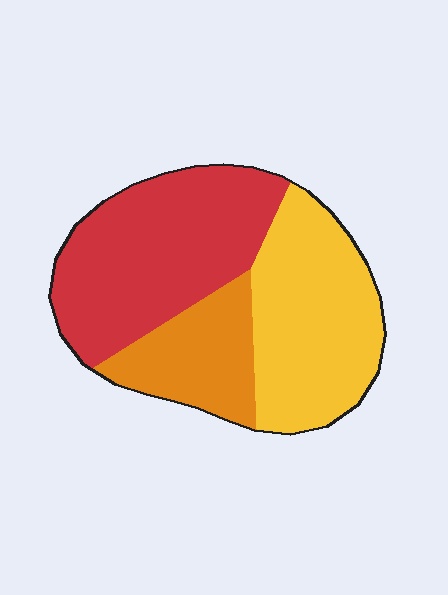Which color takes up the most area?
Red, at roughly 45%.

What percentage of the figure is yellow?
Yellow takes up between a quarter and a half of the figure.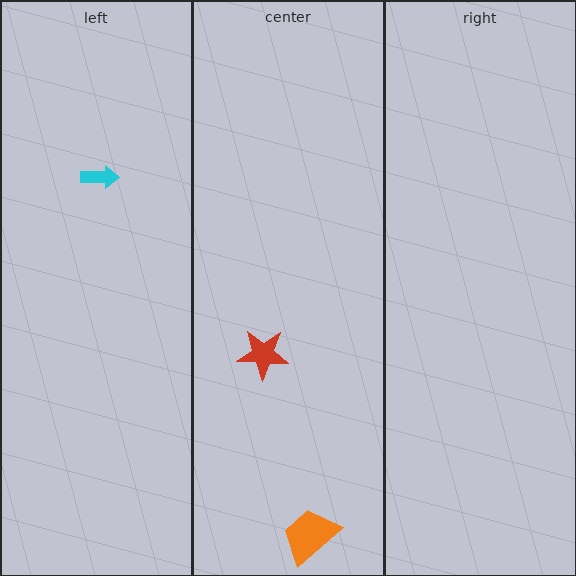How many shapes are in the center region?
2.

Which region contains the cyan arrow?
The left region.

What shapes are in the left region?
The cyan arrow.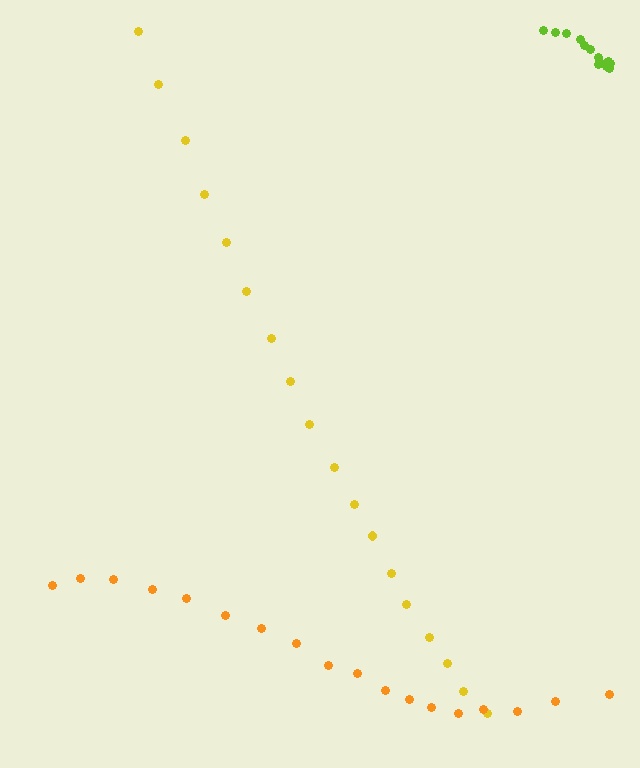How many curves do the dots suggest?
There are 3 distinct paths.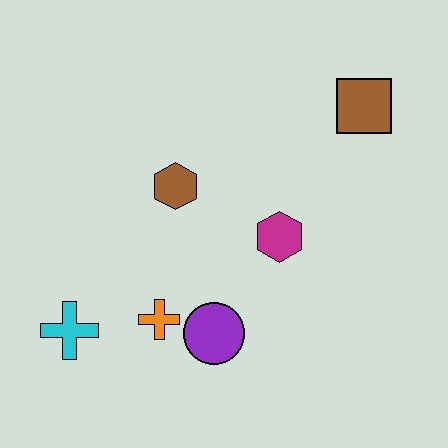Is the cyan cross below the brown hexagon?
Yes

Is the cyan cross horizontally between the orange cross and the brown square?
No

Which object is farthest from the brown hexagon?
The brown square is farthest from the brown hexagon.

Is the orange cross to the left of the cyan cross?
No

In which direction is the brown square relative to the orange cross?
The brown square is above the orange cross.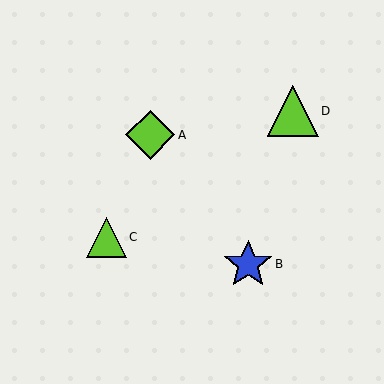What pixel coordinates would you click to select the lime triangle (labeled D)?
Click at (293, 111) to select the lime triangle D.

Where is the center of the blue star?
The center of the blue star is at (248, 264).